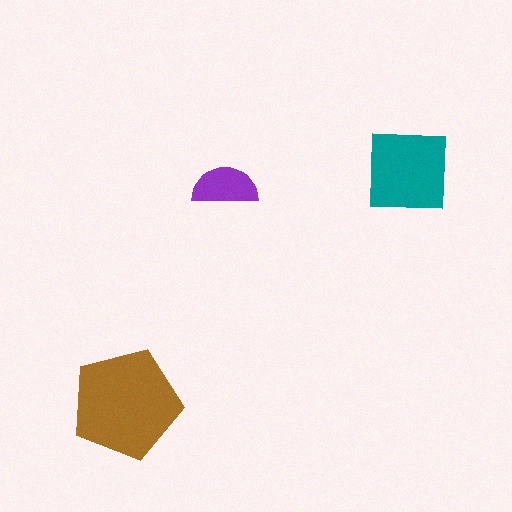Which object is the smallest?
The purple semicircle.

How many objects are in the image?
There are 3 objects in the image.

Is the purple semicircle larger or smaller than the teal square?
Smaller.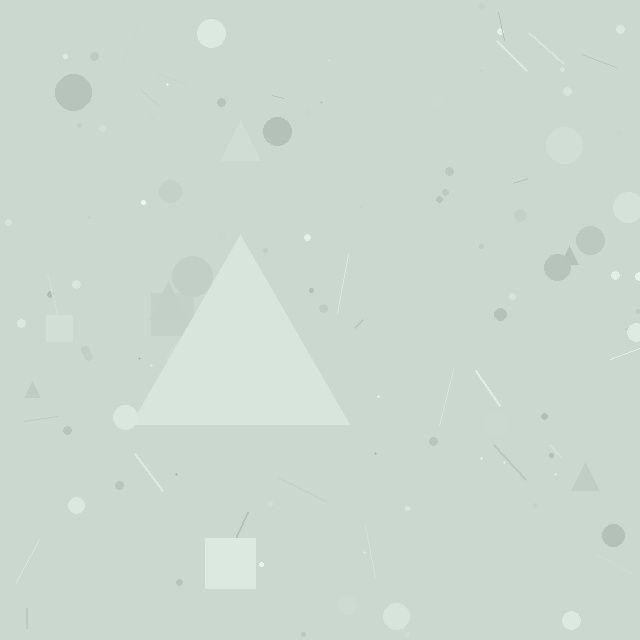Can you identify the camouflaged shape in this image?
The camouflaged shape is a triangle.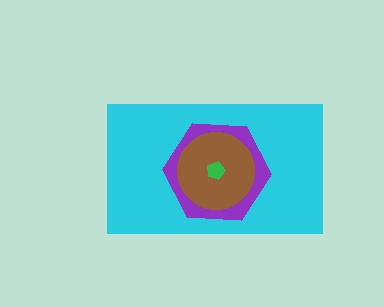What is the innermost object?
The green pentagon.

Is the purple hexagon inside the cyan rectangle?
Yes.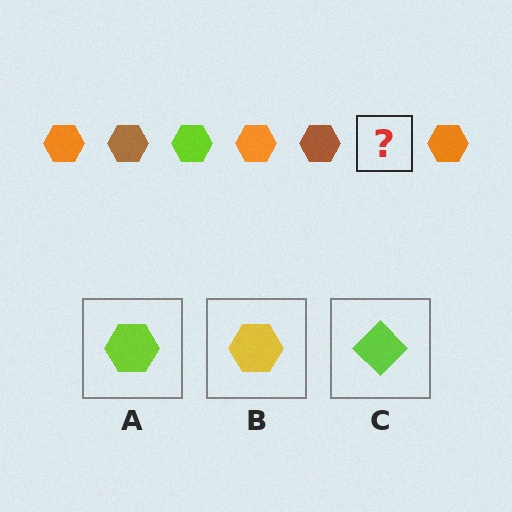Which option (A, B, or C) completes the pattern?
A.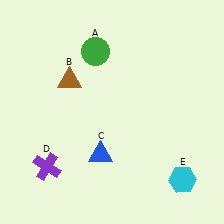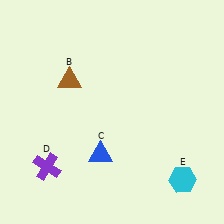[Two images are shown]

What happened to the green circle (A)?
The green circle (A) was removed in Image 2. It was in the top-left area of Image 1.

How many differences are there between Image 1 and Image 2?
There is 1 difference between the two images.